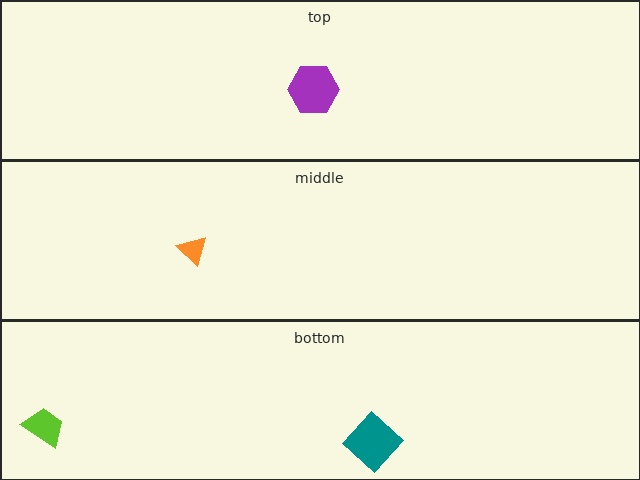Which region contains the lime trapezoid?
The bottom region.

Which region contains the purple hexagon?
The top region.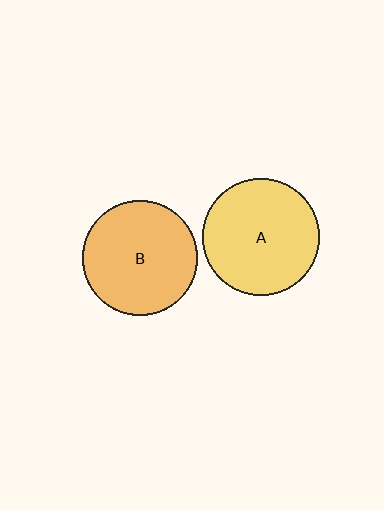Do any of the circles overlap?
No, none of the circles overlap.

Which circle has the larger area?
Circle A (yellow).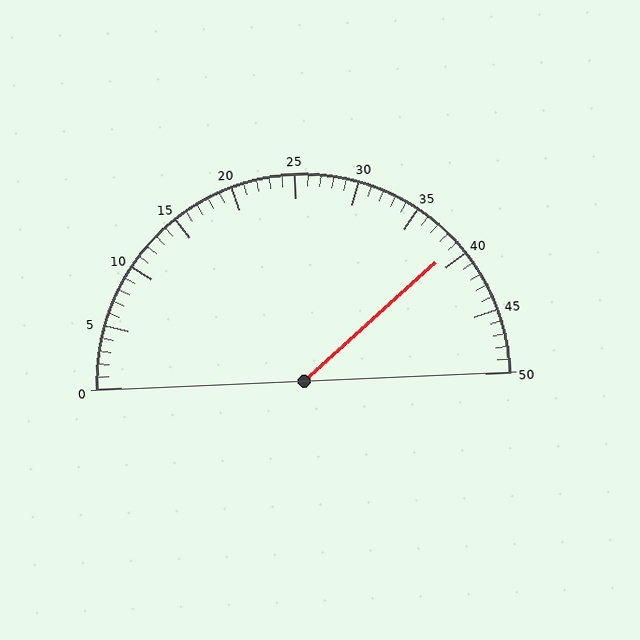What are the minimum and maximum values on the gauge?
The gauge ranges from 0 to 50.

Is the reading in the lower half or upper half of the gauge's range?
The reading is in the upper half of the range (0 to 50).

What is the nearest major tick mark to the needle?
The nearest major tick mark is 40.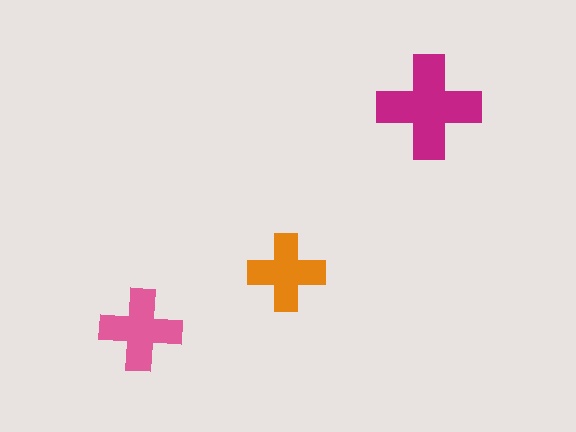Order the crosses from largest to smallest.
the magenta one, the pink one, the orange one.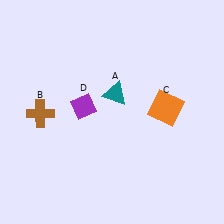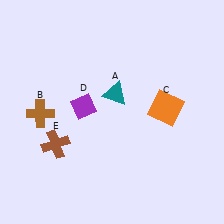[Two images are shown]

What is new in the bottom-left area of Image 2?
A brown cross (E) was added in the bottom-left area of Image 2.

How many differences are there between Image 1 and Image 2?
There is 1 difference between the two images.